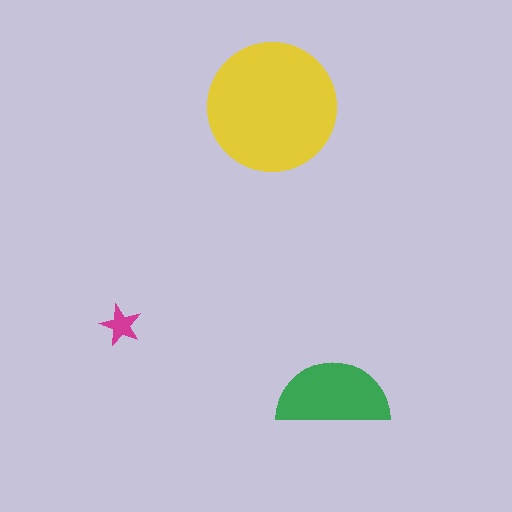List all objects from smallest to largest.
The magenta star, the green semicircle, the yellow circle.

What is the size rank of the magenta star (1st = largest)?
3rd.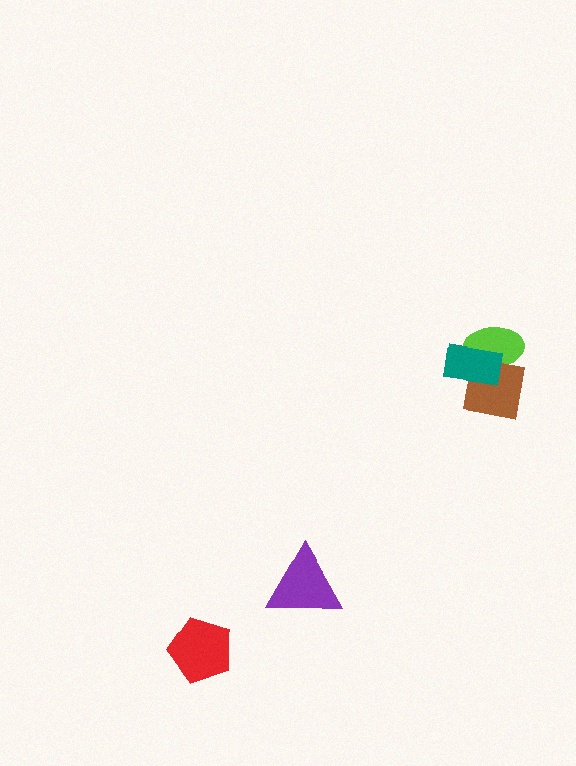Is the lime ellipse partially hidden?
Yes, it is partially covered by another shape.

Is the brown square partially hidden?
Yes, it is partially covered by another shape.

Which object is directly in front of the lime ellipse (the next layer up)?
The brown square is directly in front of the lime ellipse.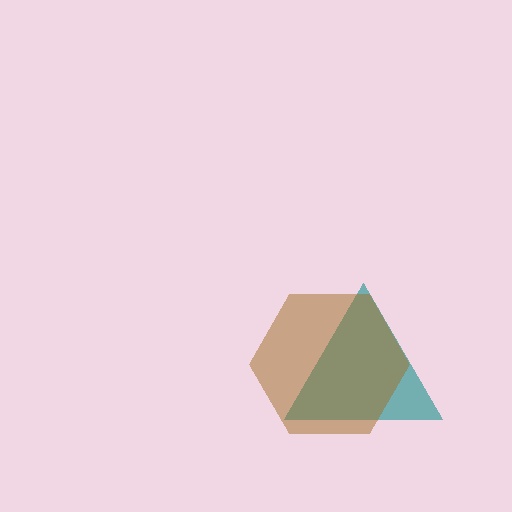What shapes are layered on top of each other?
The layered shapes are: a teal triangle, a brown hexagon.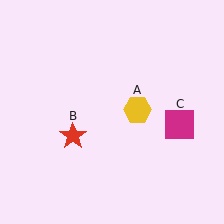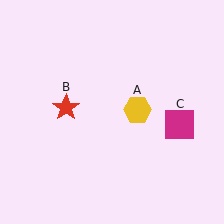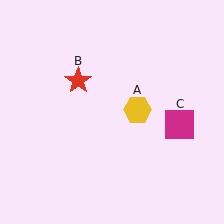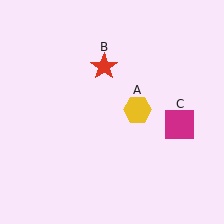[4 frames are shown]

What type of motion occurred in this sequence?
The red star (object B) rotated clockwise around the center of the scene.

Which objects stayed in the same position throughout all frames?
Yellow hexagon (object A) and magenta square (object C) remained stationary.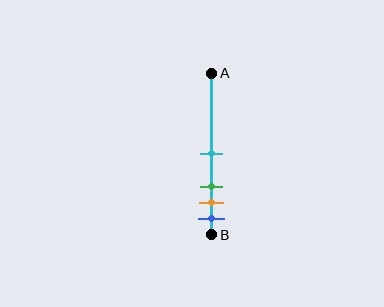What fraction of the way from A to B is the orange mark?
The orange mark is approximately 80% (0.8) of the way from A to B.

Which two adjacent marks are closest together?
The orange and blue marks are the closest adjacent pair.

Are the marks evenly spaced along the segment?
No, the marks are not evenly spaced.